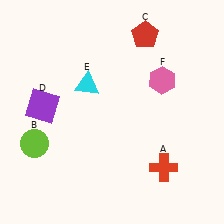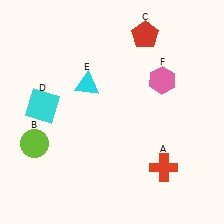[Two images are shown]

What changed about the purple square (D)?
In Image 1, D is purple. In Image 2, it changed to cyan.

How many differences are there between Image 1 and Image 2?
There is 1 difference between the two images.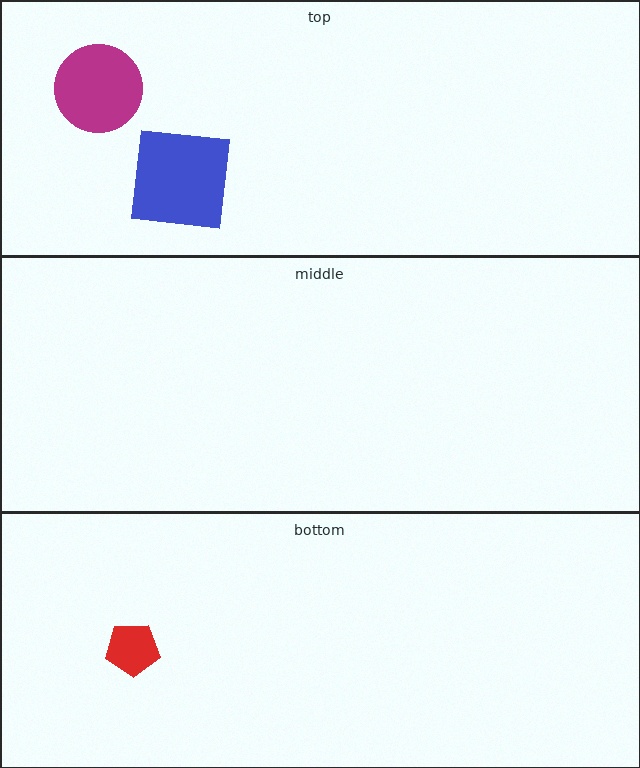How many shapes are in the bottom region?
1.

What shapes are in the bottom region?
The red pentagon.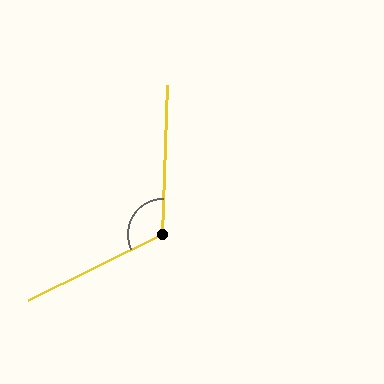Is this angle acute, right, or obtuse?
It is obtuse.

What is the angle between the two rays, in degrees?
Approximately 118 degrees.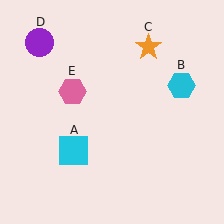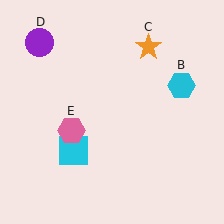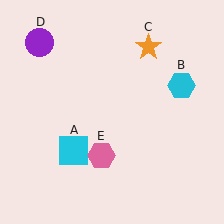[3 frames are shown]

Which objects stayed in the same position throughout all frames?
Cyan square (object A) and cyan hexagon (object B) and orange star (object C) and purple circle (object D) remained stationary.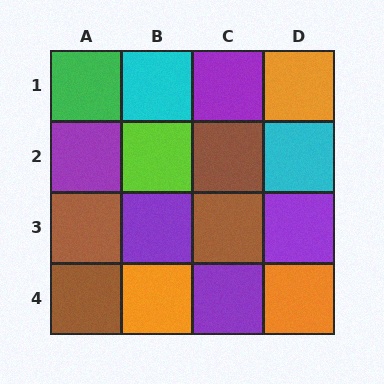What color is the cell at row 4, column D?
Orange.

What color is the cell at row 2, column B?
Lime.